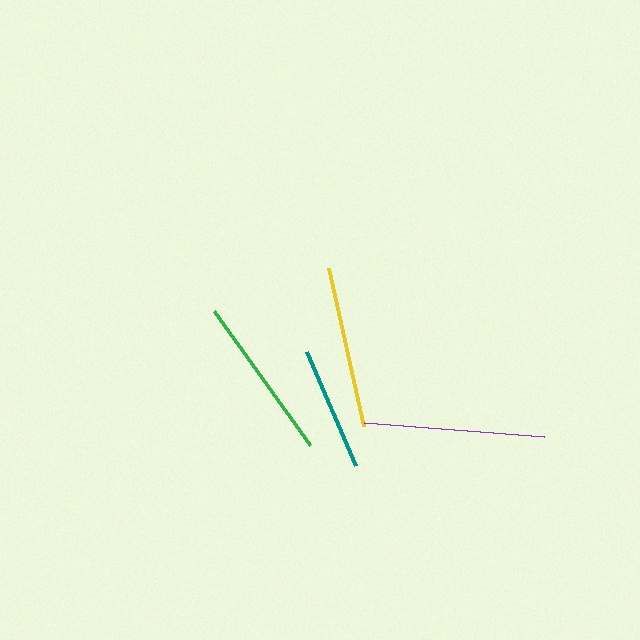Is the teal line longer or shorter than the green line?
The green line is longer than the teal line.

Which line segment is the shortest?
The teal line is the shortest at approximately 124 pixels.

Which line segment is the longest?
The purple line is the longest at approximately 181 pixels.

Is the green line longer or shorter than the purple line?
The purple line is longer than the green line.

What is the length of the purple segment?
The purple segment is approximately 181 pixels long.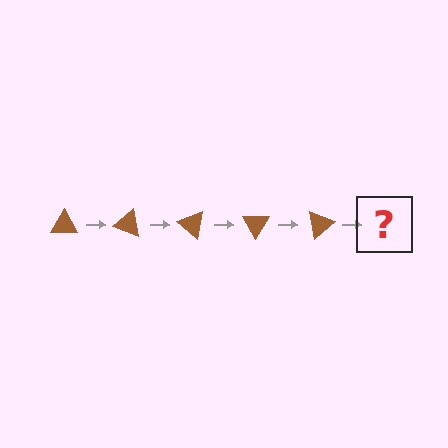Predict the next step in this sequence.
The next step is a brown triangle rotated 100 degrees.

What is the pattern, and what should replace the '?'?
The pattern is that the triangle rotates 20 degrees each step. The '?' should be a brown triangle rotated 100 degrees.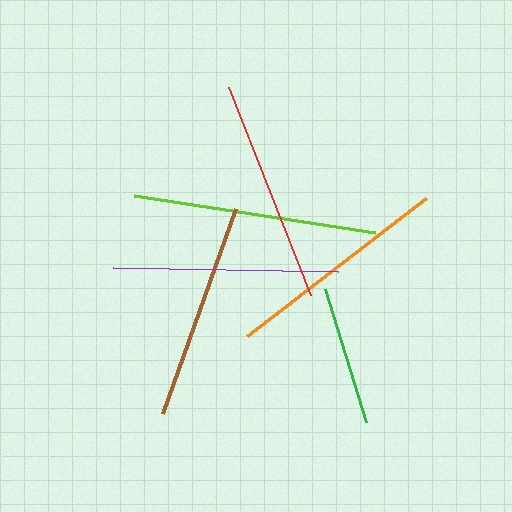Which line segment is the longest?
The lime line is the longest at approximately 244 pixels.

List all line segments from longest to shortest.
From longest to shortest: lime, orange, purple, red, brown, green.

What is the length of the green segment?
The green segment is approximately 139 pixels long.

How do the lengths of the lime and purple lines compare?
The lime and purple lines are approximately the same length.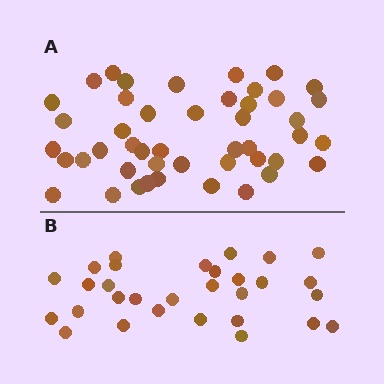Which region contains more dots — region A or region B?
Region A (the top region) has more dots.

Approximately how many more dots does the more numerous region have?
Region A has approximately 15 more dots than region B.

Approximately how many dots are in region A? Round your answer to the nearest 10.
About 50 dots. (The exact count is 46, which rounds to 50.)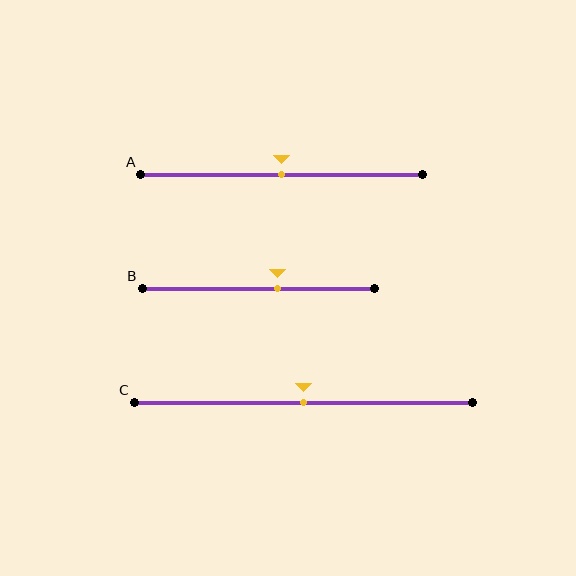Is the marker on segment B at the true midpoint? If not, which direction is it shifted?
No, the marker on segment B is shifted to the right by about 8% of the segment length.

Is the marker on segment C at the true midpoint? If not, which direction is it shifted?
Yes, the marker on segment C is at the true midpoint.